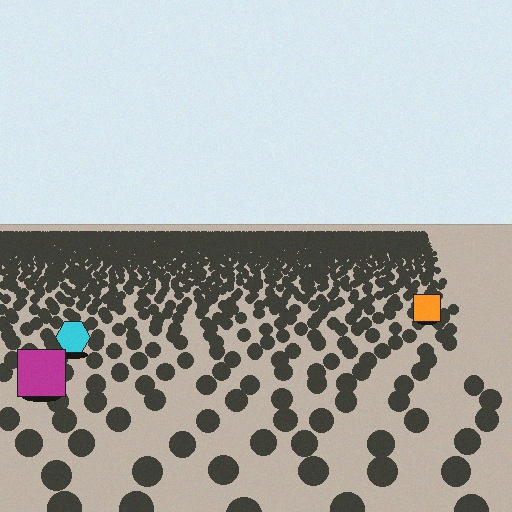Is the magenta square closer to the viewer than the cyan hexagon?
Yes. The magenta square is closer — you can tell from the texture gradient: the ground texture is coarser near it.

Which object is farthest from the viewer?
The orange square is farthest from the viewer. It appears smaller and the ground texture around it is denser.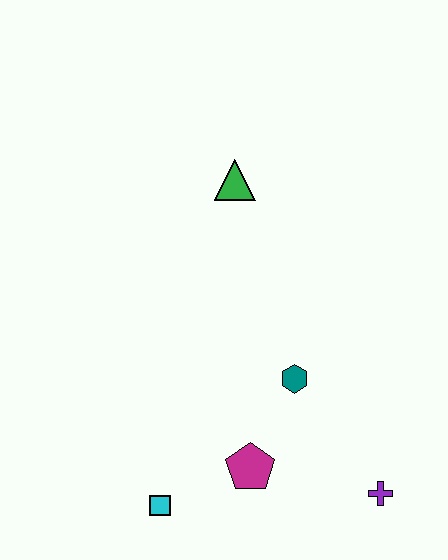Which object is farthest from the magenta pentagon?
The green triangle is farthest from the magenta pentagon.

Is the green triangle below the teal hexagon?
No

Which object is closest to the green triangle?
The teal hexagon is closest to the green triangle.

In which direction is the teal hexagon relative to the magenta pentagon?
The teal hexagon is above the magenta pentagon.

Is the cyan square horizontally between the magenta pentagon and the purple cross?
No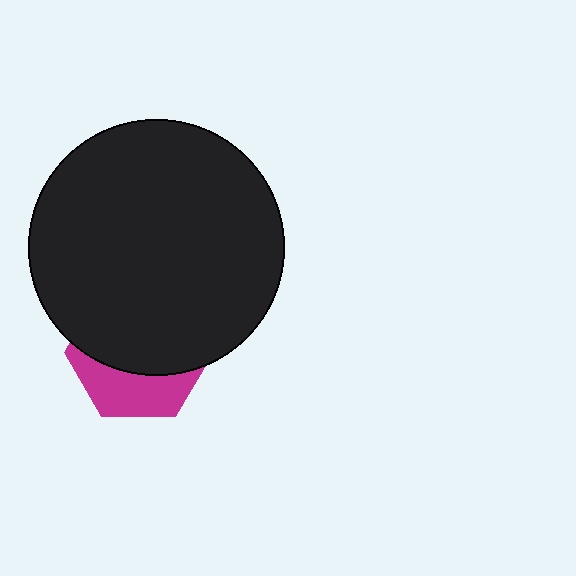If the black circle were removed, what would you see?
You would see the complete magenta hexagon.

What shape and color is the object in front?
The object in front is a black circle.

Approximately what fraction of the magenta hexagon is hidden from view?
Roughly 65% of the magenta hexagon is hidden behind the black circle.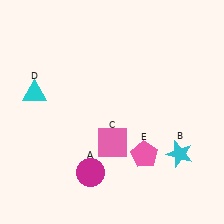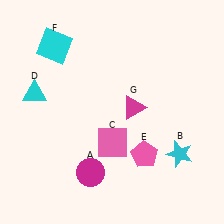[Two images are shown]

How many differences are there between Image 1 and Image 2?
There are 2 differences between the two images.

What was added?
A cyan square (F), a magenta triangle (G) were added in Image 2.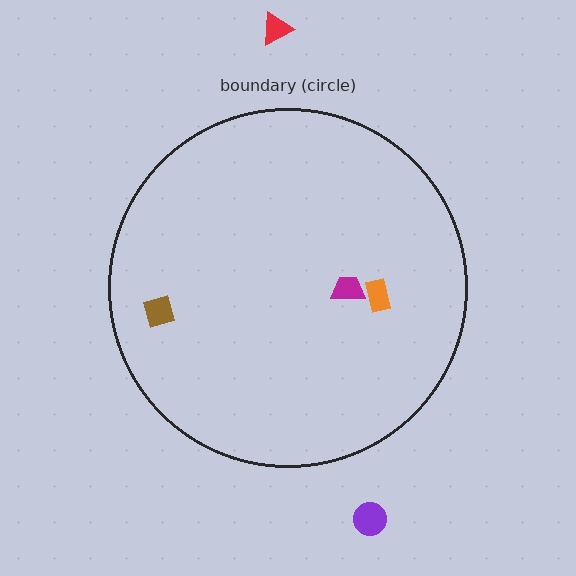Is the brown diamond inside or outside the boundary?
Inside.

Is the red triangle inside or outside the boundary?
Outside.